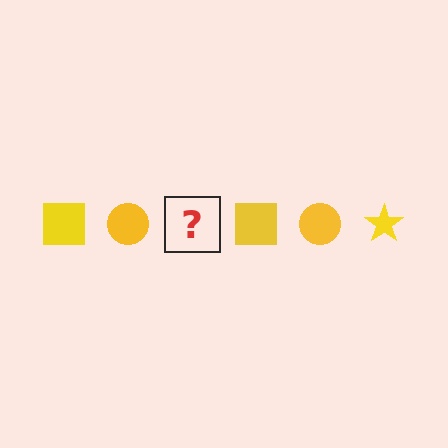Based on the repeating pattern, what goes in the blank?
The blank should be a yellow star.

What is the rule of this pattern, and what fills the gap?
The rule is that the pattern cycles through square, circle, star shapes in yellow. The gap should be filled with a yellow star.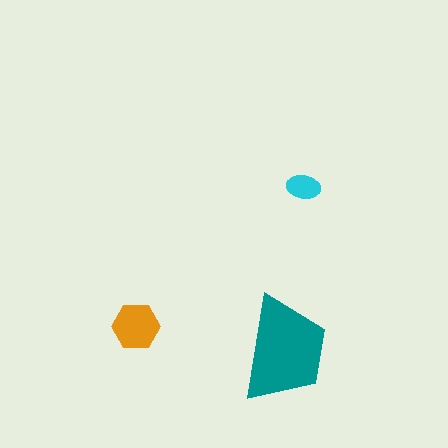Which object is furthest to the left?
The orange hexagon is leftmost.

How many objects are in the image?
There are 3 objects in the image.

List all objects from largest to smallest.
The teal trapezoid, the orange hexagon, the cyan ellipse.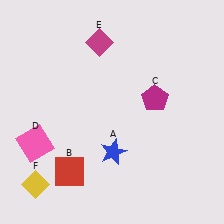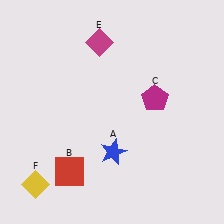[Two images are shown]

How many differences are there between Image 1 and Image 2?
There is 1 difference between the two images.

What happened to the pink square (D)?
The pink square (D) was removed in Image 2. It was in the bottom-left area of Image 1.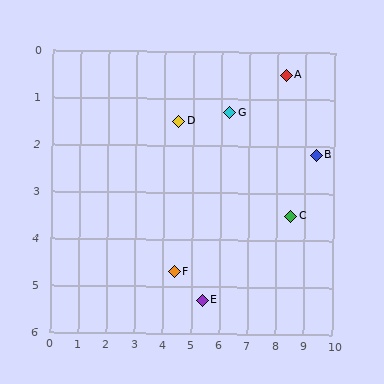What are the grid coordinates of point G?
Point G is at approximately (6.3, 1.3).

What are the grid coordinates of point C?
Point C is at approximately (8.5, 3.5).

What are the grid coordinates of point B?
Point B is at approximately (9.4, 2.2).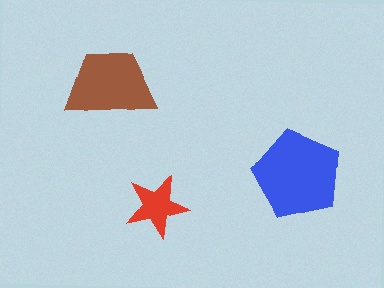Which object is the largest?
The blue pentagon.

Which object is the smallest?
The red star.